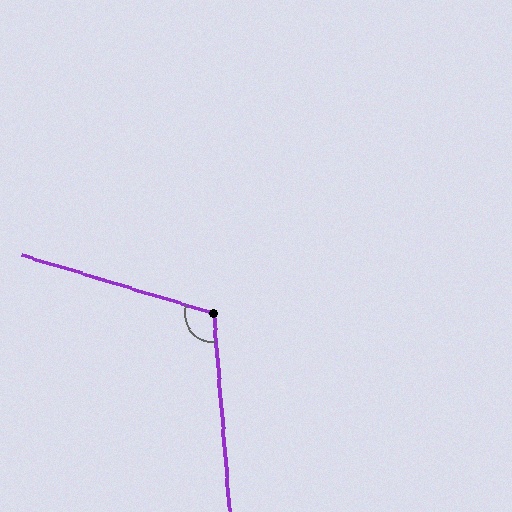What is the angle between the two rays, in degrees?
Approximately 111 degrees.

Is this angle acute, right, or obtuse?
It is obtuse.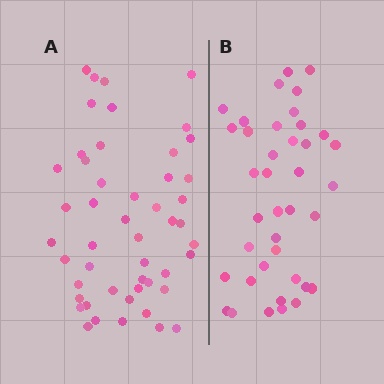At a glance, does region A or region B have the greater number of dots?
Region A (the left region) has more dots.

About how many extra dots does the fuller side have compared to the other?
Region A has roughly 10 or so more dots than region B.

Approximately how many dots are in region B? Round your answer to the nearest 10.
About 40 dots. (The exact count is 39, which rounds to 40.)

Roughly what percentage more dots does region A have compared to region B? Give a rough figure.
About 25% more.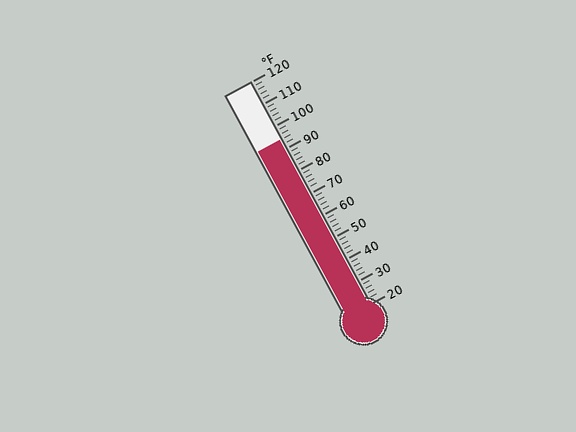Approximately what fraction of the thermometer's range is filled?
The thermometer is filled to approximately 75% of its range.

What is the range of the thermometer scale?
The thermometer scale ranges from 20°F to 120°F.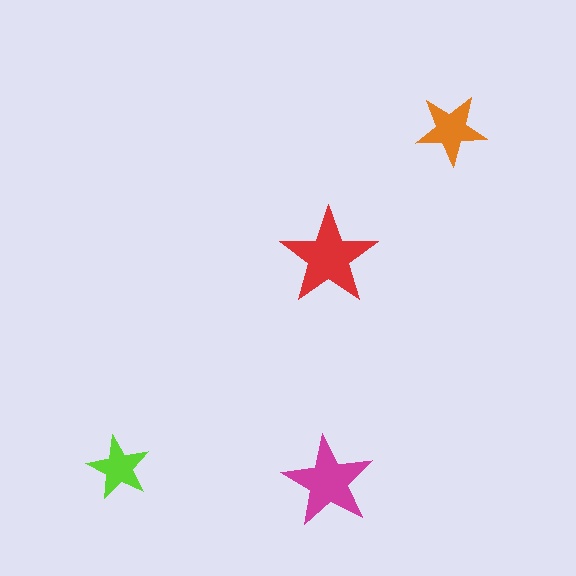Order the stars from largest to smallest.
the red one, the magenta one, the orange one, the lime one.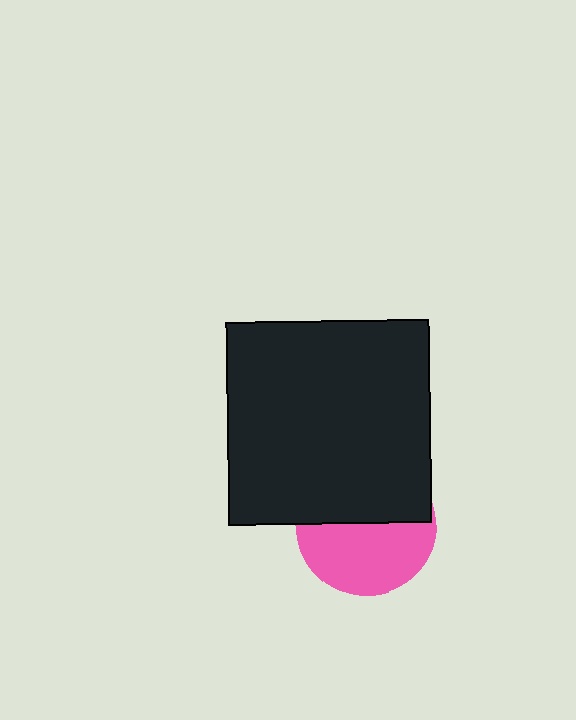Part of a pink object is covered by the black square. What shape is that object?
It is a circle.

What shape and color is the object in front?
The object in front is a black square.